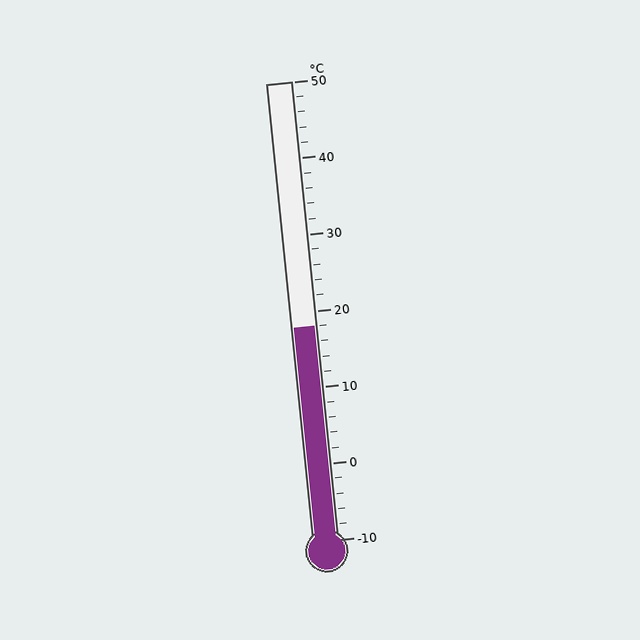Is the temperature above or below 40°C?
The temperature is below 40°C.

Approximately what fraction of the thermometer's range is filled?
The thermometer is filled to approximately 45% of its range.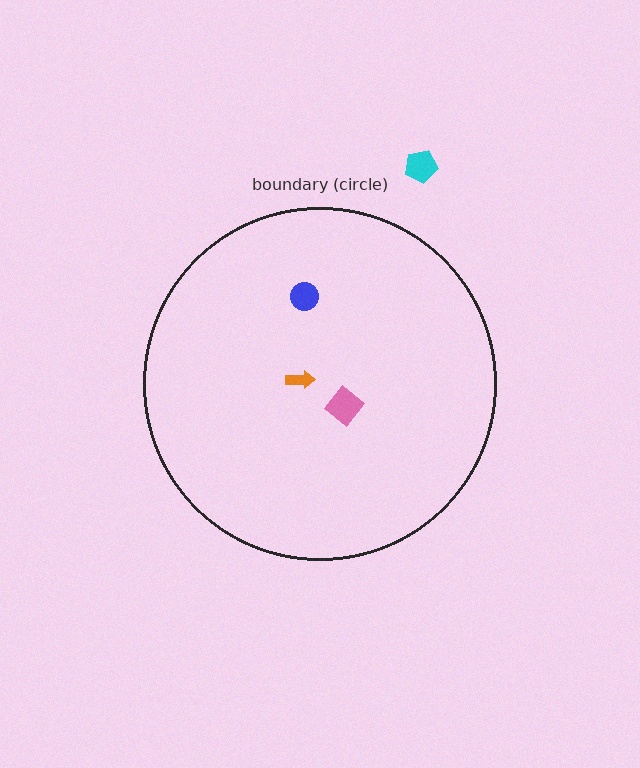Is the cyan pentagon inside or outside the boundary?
Outside.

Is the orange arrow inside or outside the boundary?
Inside.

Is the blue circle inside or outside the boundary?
Inside.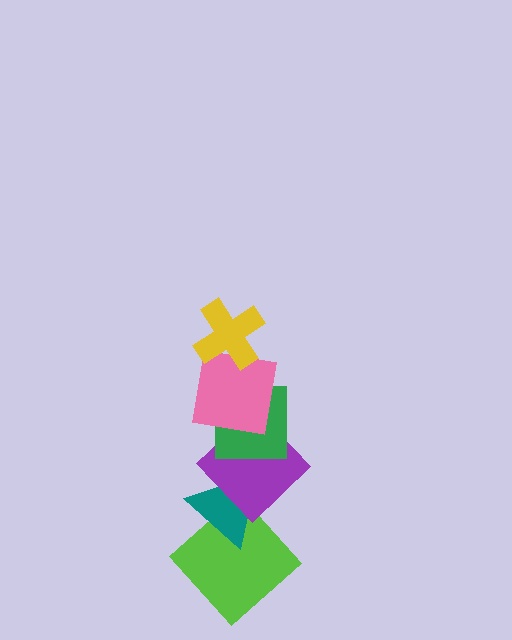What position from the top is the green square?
The green square is 3rd from the top.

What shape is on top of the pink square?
The yellow cross is on top of the pink square.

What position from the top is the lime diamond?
The lime diamond is 6th from the top.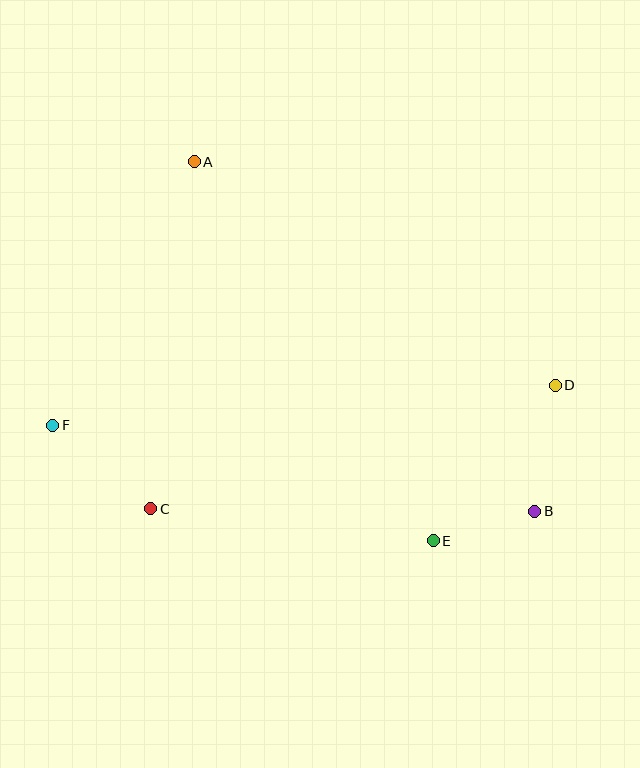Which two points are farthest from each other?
Points D and F are farthest from each other.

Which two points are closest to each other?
Points B and E are closest to each other.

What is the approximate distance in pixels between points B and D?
The distance between B and D is approximately 128 pixels.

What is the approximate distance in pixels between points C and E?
The distance between C and E is approximately 284 pixels.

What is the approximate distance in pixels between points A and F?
The distance between A and F is approximately 299 pixels.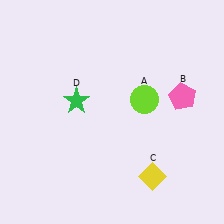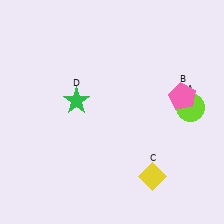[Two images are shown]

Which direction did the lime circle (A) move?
The lime circle (A) moved right.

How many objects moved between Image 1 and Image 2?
1 object moved between the two images.